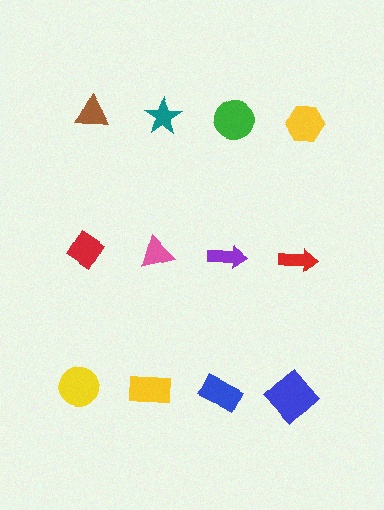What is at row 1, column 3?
A green circle.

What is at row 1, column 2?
A teal star.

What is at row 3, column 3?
A blue rectangle.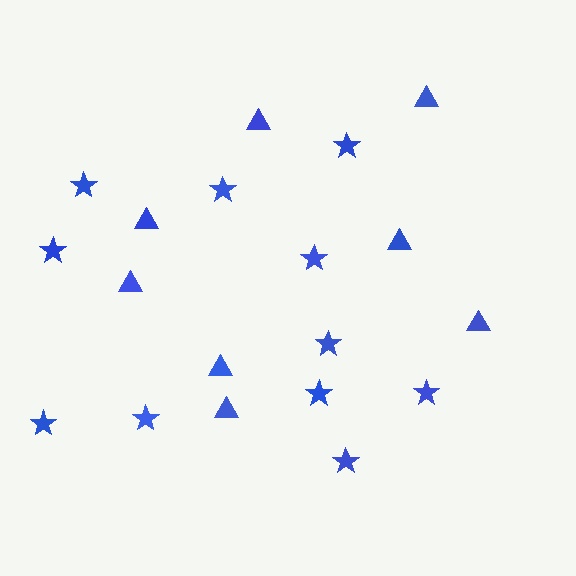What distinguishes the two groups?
There are 2 groups: one group of triangles (8) and one group of stars (11).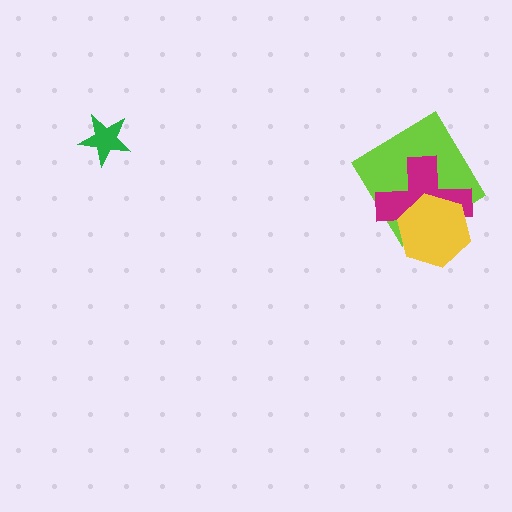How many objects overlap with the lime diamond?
2 objects overlap with the lime diamond.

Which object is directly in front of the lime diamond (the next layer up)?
The magenta cross is directly in front of the lime diamond.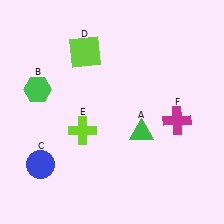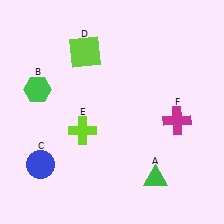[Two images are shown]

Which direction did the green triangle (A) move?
The green triangle (A) moved down.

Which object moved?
The green triangle (A) moved down.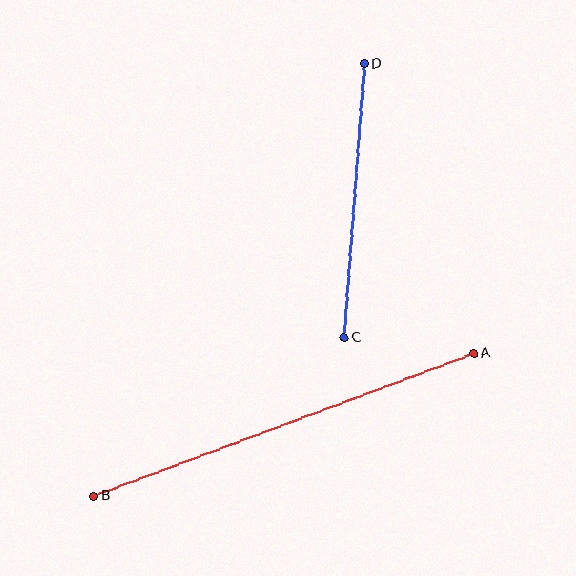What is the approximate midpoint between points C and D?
The midpoint is at approximately (354, 201) pixels.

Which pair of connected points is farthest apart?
Points A and B are farthest apart.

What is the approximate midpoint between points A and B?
The midpoint is at approximately (284, 424) pixels.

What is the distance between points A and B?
The distance is approximately 406 pixels.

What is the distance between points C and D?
The distance is approximately 274 pixels.